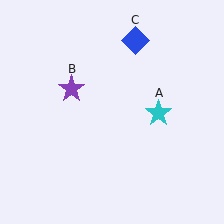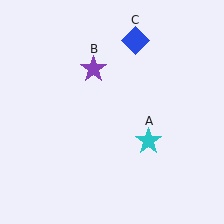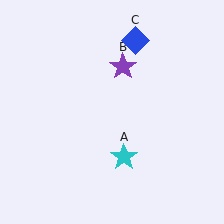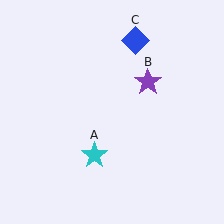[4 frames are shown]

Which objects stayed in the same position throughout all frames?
Blue diamond (object C) remained stationary.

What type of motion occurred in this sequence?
The cyan star (object A), purple star (object B) rotated clockwise around the center of the scene.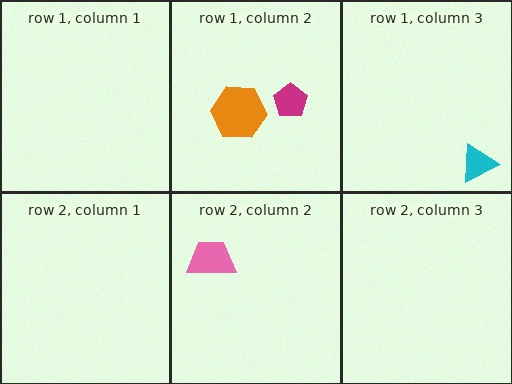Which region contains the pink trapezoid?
The row 2, column 2 region.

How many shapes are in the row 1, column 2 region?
2.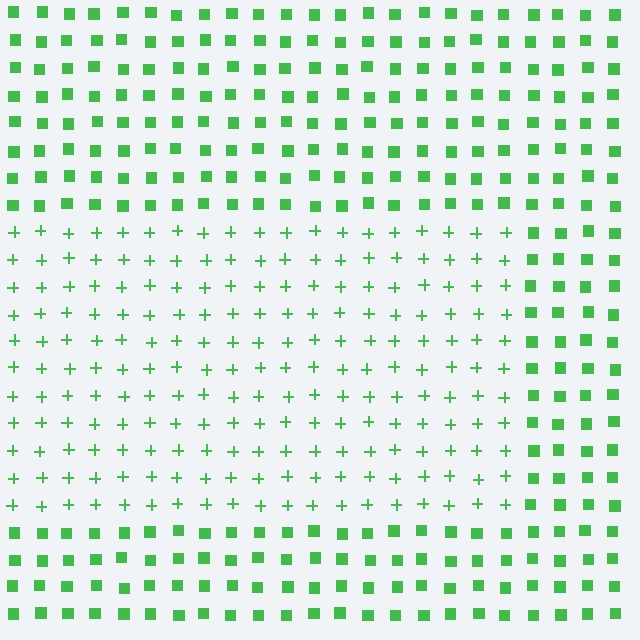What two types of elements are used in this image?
The image uses plus signs inside the rectangle region and squares outside it.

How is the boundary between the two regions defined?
The boundary is defined by a change in element shape: plus signs inside vs. squares outside. All elements share the same color and spacing.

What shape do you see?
I see a rectangle.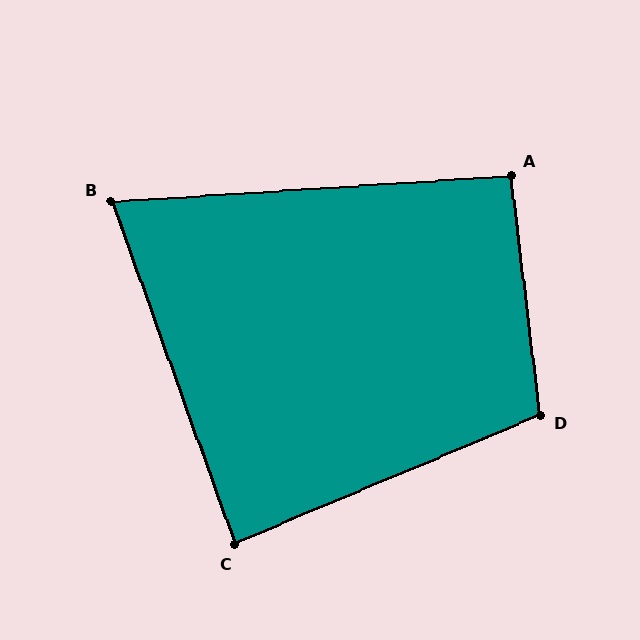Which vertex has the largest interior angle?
D, at approximately 106 degrees.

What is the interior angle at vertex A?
Approximately 93 degrees (approximately right).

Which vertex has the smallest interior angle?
B, at approximately 74 degrees.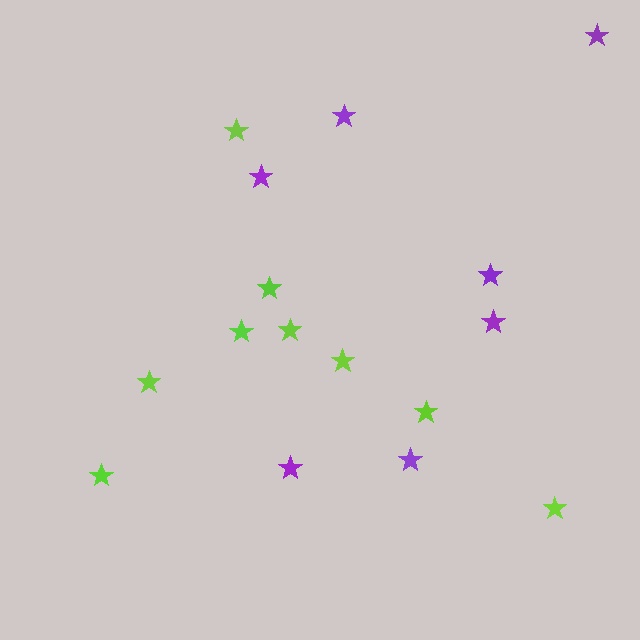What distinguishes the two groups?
There are 2 groups: one group of purple stars (7) and one group of lime stars (9).